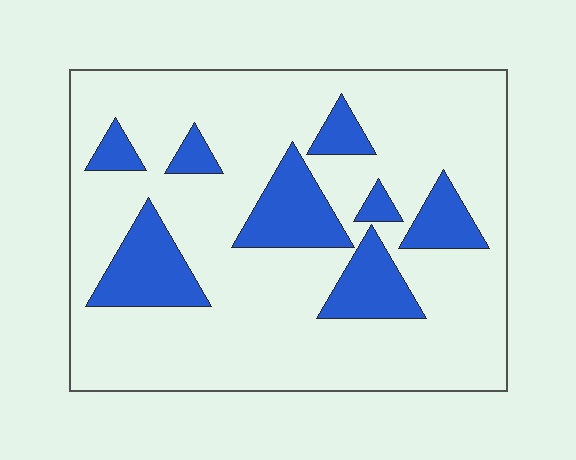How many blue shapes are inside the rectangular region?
8.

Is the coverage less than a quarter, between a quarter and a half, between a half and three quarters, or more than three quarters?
Less than a quarter.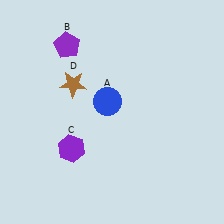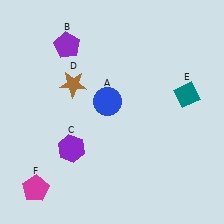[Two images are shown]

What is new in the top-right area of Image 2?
A teal diamond (E) was added in the top-right area of Image 2.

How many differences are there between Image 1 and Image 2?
There are 2 differences between the two images.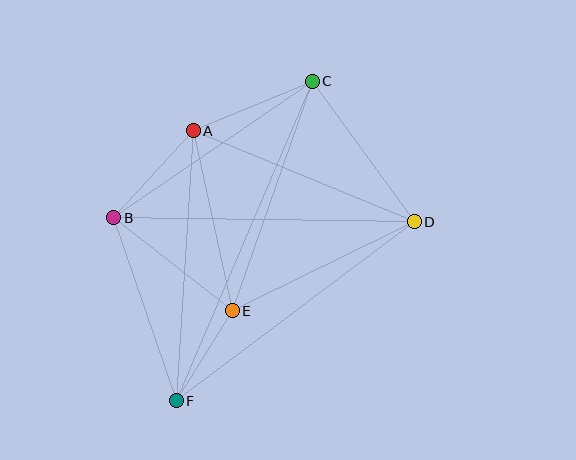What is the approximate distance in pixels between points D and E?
The distance between D and E is approximately 202 pixels.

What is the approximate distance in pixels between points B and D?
The distance between B and D is approximately 300 pixels.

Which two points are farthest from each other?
Points C and F are farthest from each other.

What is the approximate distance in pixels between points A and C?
The distance between A and C is approximately 129 pixels.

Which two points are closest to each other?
Points E and F are closest to each other.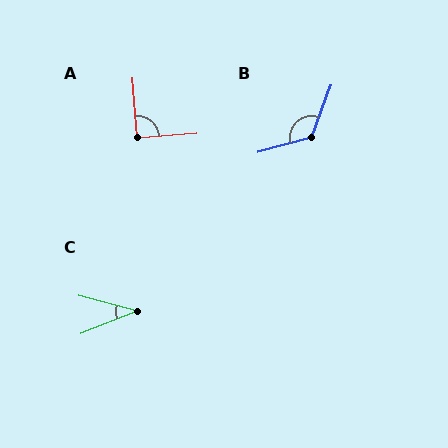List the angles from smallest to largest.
C (36°), A (89°), B (125°).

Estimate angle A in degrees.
Approximately 89 degrees.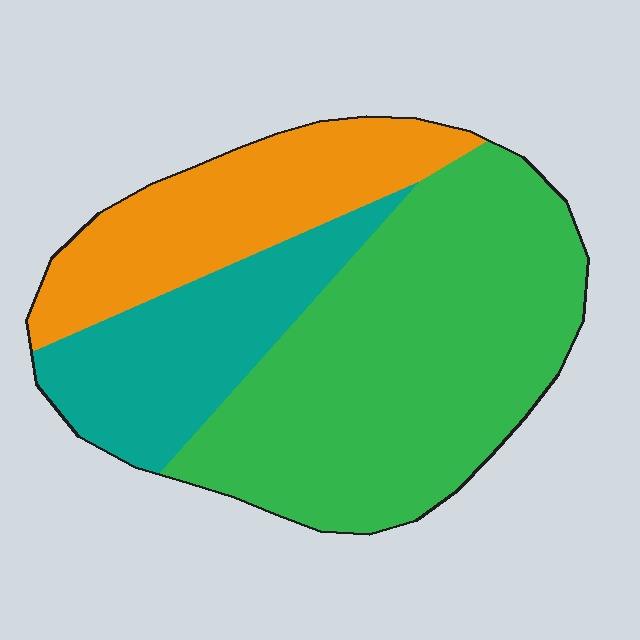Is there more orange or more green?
Green.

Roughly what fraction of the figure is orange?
Orange takes up about one quarter (1/4) of the figure.